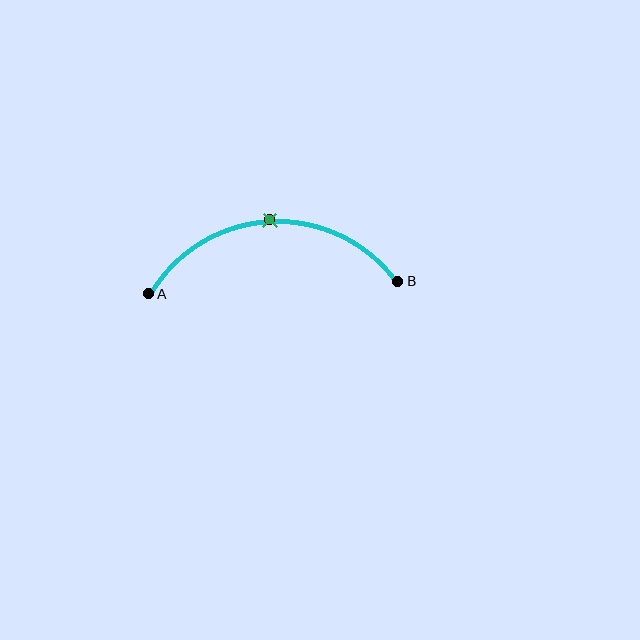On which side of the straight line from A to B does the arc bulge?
The arc bulges above the straight line connecting A and B.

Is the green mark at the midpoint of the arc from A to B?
Yes. The green mark lies on the arc at equal arc-length from both A and B — it is the arc midpoint.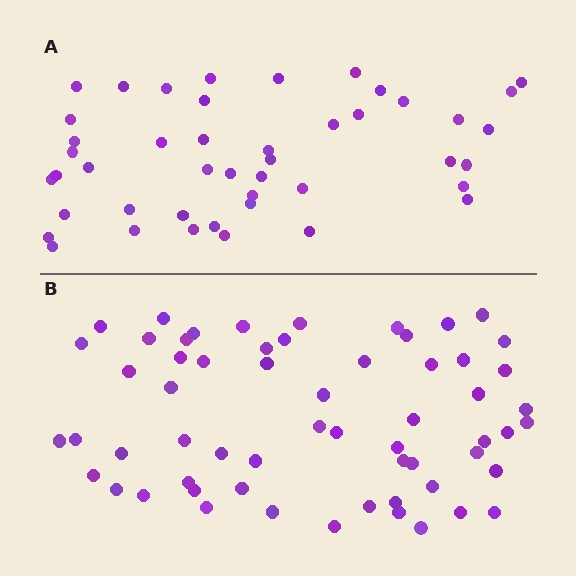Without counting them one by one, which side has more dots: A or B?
Region B (the bottom region) has more dots.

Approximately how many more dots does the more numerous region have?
Region B has approximately 15 more dots than region A.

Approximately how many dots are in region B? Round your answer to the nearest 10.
About 60 dots.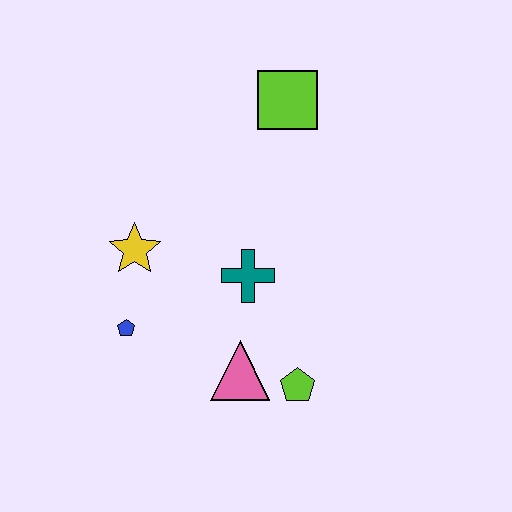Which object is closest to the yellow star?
The blue pentagon is closest to the yellow star.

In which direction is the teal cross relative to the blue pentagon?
The teal cross is to the right of the blue pentagon.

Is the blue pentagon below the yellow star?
Yes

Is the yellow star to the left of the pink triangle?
Yes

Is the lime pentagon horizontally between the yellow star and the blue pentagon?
No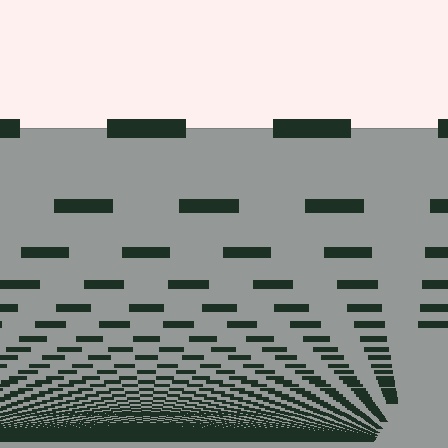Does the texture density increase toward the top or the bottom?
Density increases toward the bottom.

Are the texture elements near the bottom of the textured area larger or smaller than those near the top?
Smaller. The gradient is inverted — elements near the bottom are smaller and denser.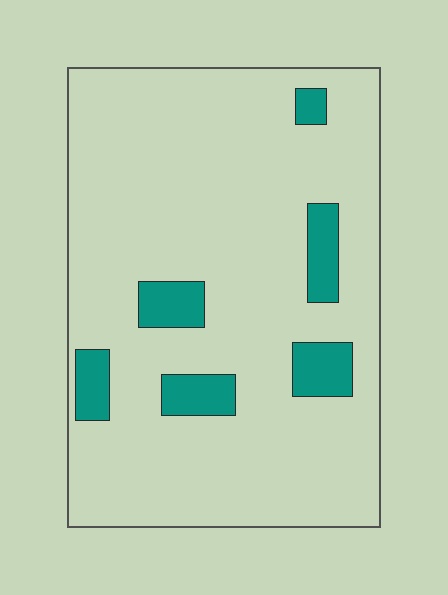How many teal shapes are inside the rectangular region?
6.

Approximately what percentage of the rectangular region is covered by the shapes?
Approximately 10%.